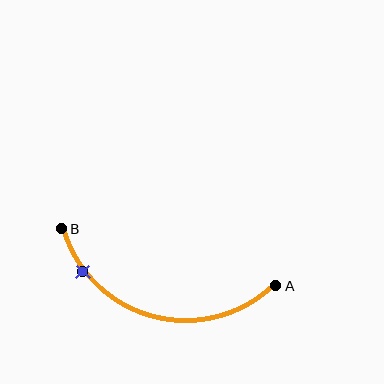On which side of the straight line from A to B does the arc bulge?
The arc bulges below the straight line connecting A and B.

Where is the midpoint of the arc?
The arc midpoint is the point on the curve farthest from the straight line joining A and B. It sits below that line.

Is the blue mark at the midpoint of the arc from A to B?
No. The blue mark lies on the arc but is closer to endpoint B. The arc midpoint would be at the point on the curve equidistant along the arc from both A and B.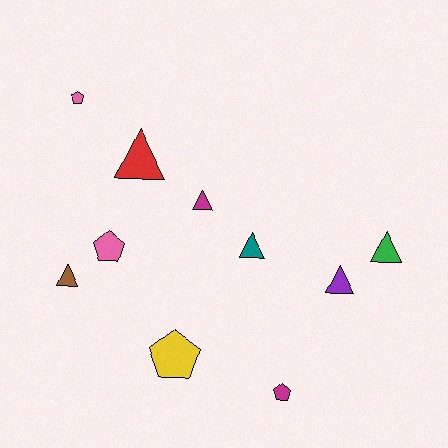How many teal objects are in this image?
There is 1 teal object.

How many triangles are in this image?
There are 6 triangles.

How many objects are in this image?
There are 10 objects.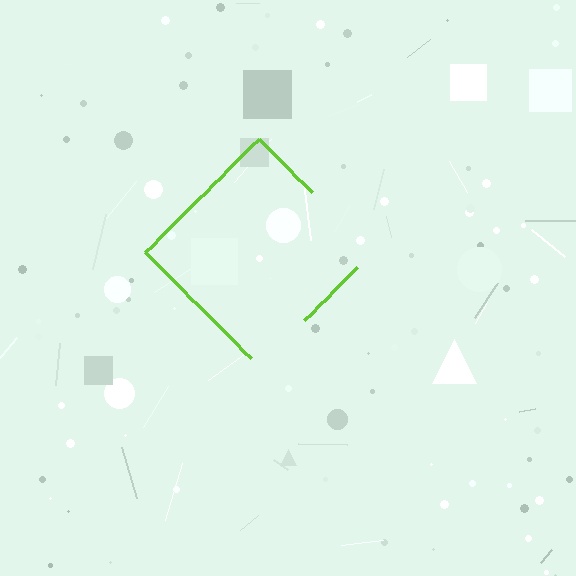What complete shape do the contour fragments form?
The contour fragments form a diamond.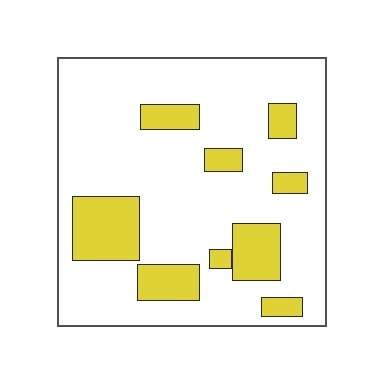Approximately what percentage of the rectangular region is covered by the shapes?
Approximately 20%.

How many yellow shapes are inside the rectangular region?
9.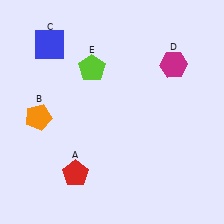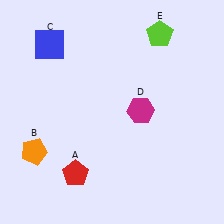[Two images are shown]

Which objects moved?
The objects that moved are: the orange pentagon (B), the magenta hexagon (D), the lime pentagon (E).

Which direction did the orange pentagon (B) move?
The orange pentagon (B) moved down.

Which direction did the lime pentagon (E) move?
The lime pentagon (E) moved right.